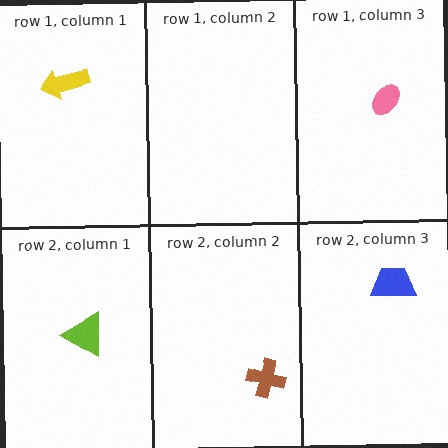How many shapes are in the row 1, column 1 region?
1.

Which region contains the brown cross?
The row 2, column 2 region.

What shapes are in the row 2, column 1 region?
The lime triangle.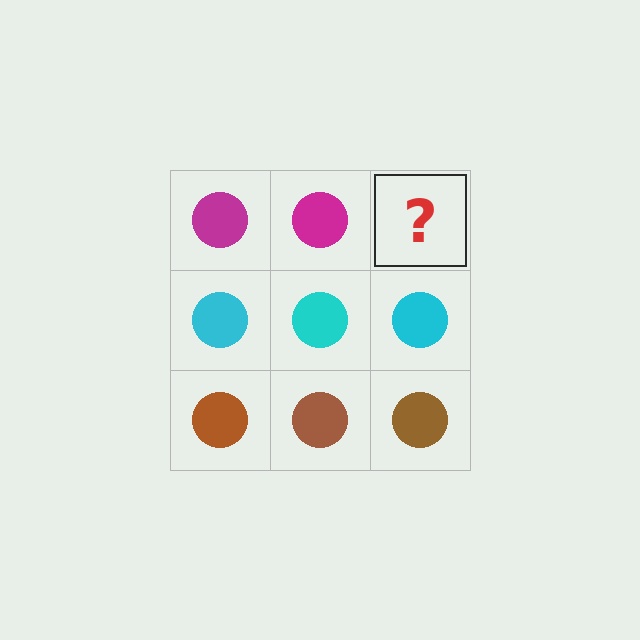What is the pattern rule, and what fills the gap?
The rule is that each row has a consistent color. The gap should be filled with a magenta circle.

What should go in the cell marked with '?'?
The missing cell should contain a magenta circle.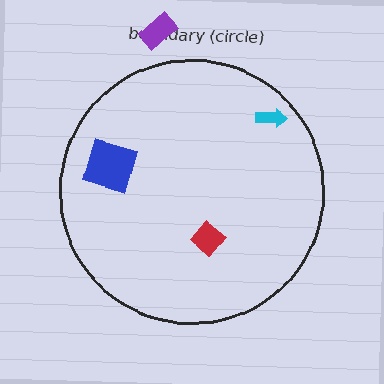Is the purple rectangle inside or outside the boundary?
Outside.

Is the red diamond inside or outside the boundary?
Inside.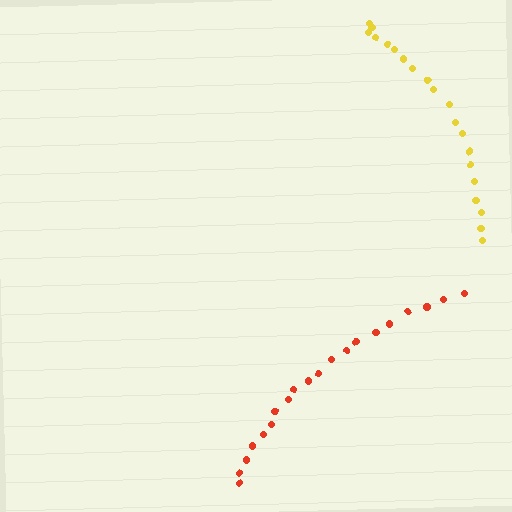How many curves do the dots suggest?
There are 2 distinct paths.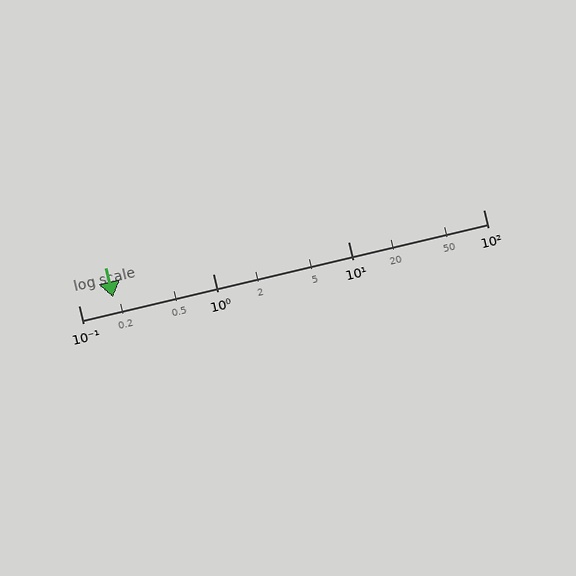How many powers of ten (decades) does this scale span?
The scale spans 3 decades, from 0.1 to 100.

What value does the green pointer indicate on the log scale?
The pointer indicates approximately 0.18.